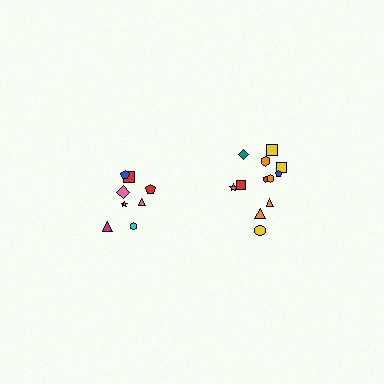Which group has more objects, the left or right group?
The right group.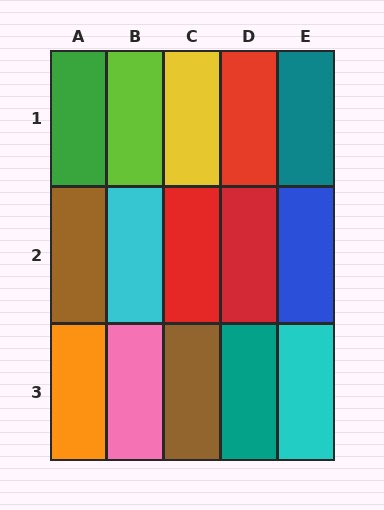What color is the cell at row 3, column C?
Brown.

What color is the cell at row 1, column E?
Teal.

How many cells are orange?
1 cell is orange.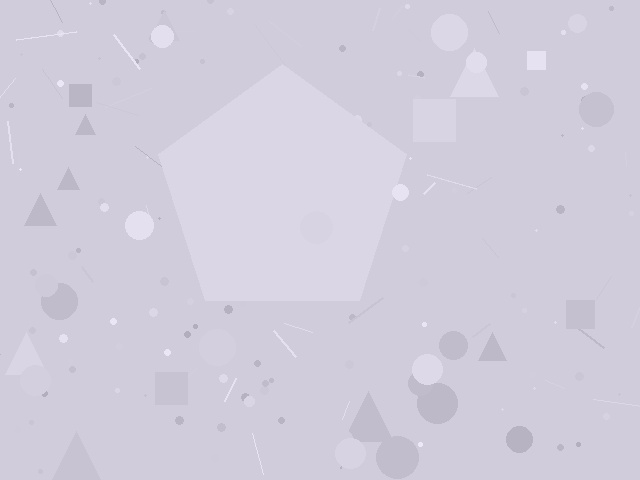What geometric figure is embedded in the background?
A pentagon is embedded in the background.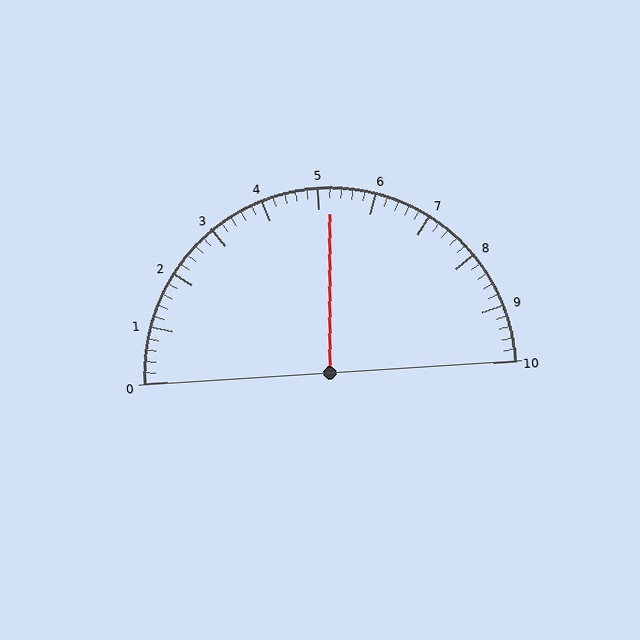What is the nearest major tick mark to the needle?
The nearest major tick mark is 5.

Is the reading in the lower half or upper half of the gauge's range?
The reading is in the upper half of the range (0 to 10).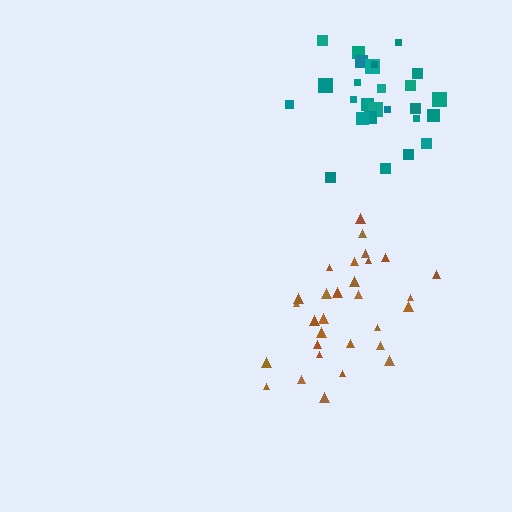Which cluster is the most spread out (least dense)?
Brown.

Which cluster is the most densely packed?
Teal.